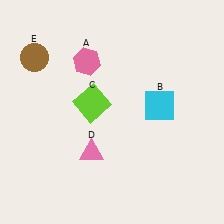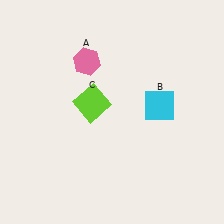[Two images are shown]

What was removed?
The brown circle (E), the pink triangle (D) were removed in Image 2.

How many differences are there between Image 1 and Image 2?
There are 2 differences between the two images.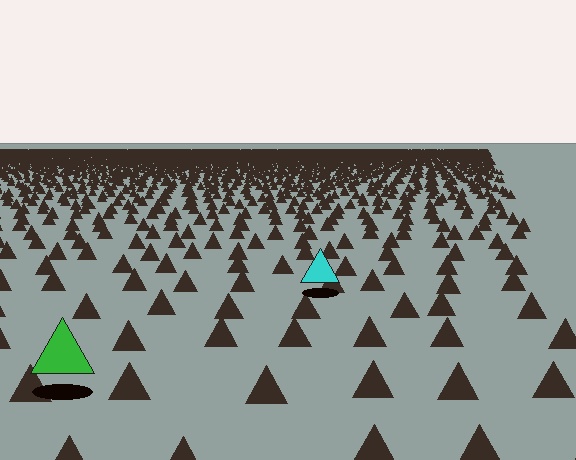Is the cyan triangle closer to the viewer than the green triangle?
No. The green triangle is closer — you can tell from the texture gradient: the ground texture is coarser near it.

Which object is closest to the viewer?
The green triangle is closest. The texture marks near it are larger and more spread out.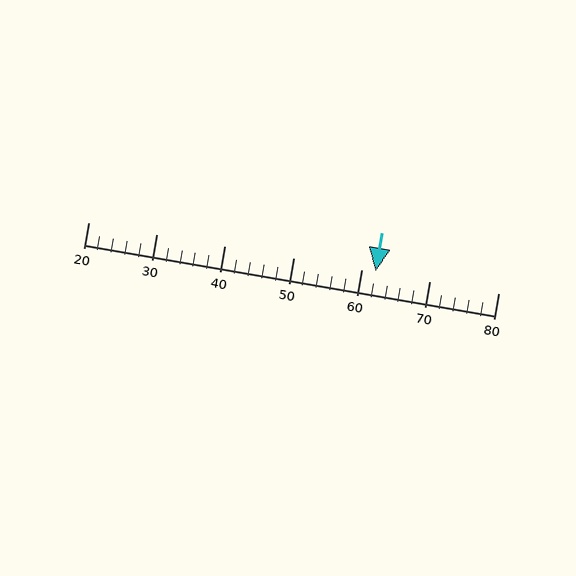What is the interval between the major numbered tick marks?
The major tick marks are spaced 10 units apart.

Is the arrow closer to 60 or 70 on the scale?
The arrow is closer to 60.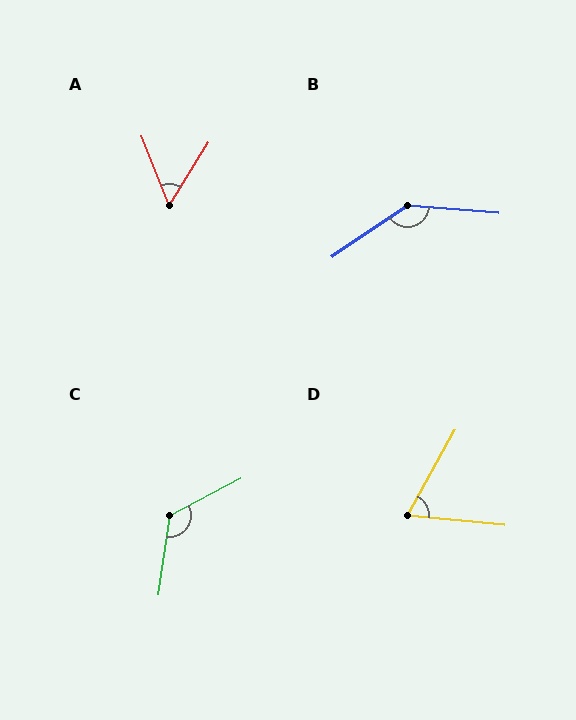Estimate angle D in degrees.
Approximately 67 degrees.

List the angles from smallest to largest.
A (54°), D (67°), C (126°), B (141°).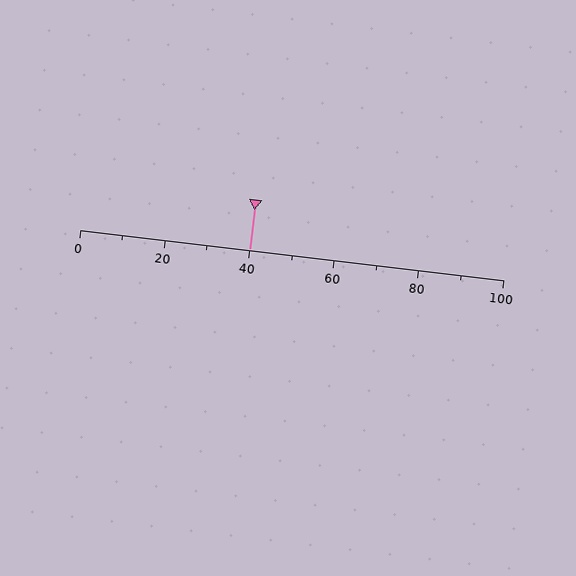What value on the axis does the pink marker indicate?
The marker indicates approximately 40.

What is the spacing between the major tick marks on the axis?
The major ticks are spaced 20 apart.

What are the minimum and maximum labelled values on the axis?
The axis runs from 0 to 100.